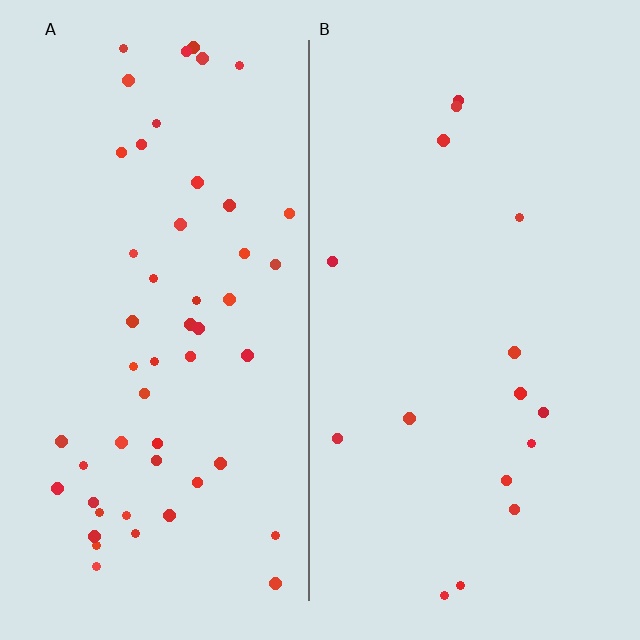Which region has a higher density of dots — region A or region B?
A (the left).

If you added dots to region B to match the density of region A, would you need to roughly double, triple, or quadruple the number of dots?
Approximately triple.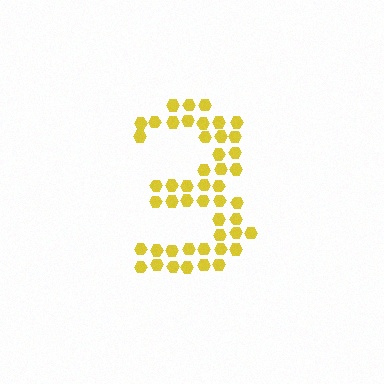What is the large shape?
The large shape is the digit 3.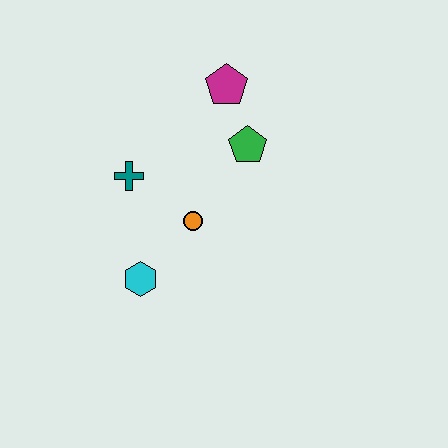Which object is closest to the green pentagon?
The magenta pentagon is closest to the green pentagon.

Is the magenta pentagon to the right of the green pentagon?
No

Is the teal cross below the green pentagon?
Yes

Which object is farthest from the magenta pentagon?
The cyan hexagon is farthest from the magenta pentagon.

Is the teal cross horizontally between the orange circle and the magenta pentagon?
No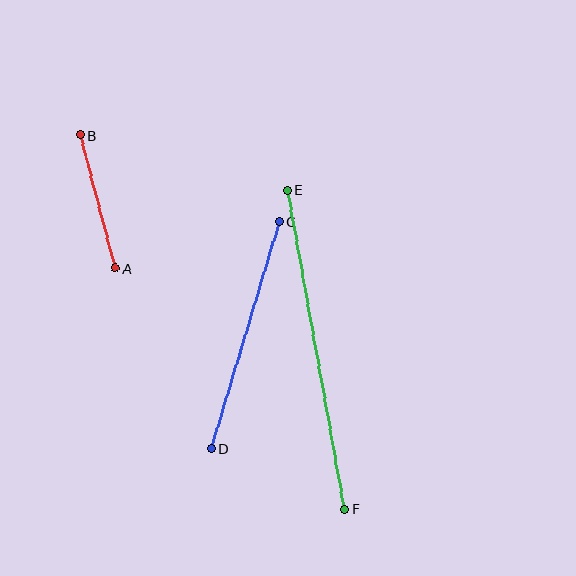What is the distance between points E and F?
The distance is approximately 324 pixels.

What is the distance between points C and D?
The distance is approximately 237 pixels.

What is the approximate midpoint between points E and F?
The midpoint is at approximately (316, 350) pixels.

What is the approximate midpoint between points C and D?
The midpoint is at approximately (245, 335) pixels.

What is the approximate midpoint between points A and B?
The midpoint is at approximately (98, 202) pixels.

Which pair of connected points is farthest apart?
Points E and F are farthest apart.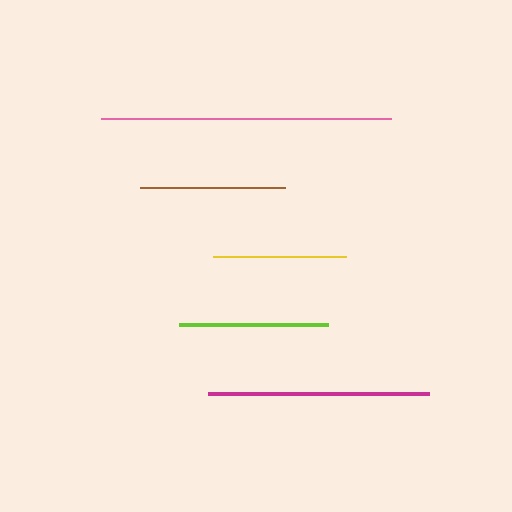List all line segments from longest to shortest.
From longest to shortest: pink, magenta, lime, brown, yellow.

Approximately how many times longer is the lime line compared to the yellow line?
The lime line is approximately 1.1 times the length of the yellow line.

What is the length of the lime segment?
The lime segment is approximately 149 pixels long.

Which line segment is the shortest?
The yellow line is the shortest at approximately 133 pixels.